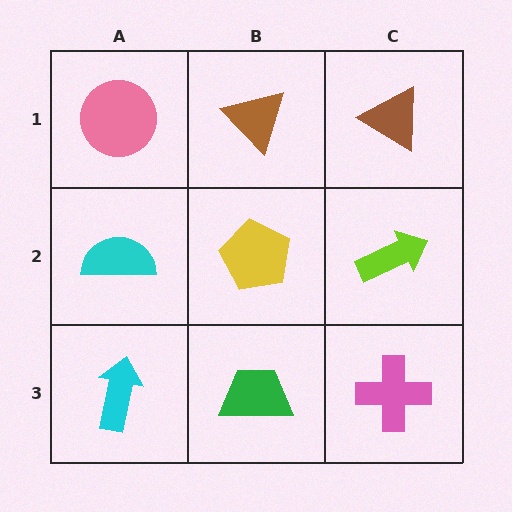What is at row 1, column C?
A brown triangle.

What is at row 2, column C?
A lime arrow.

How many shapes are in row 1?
3 shapes.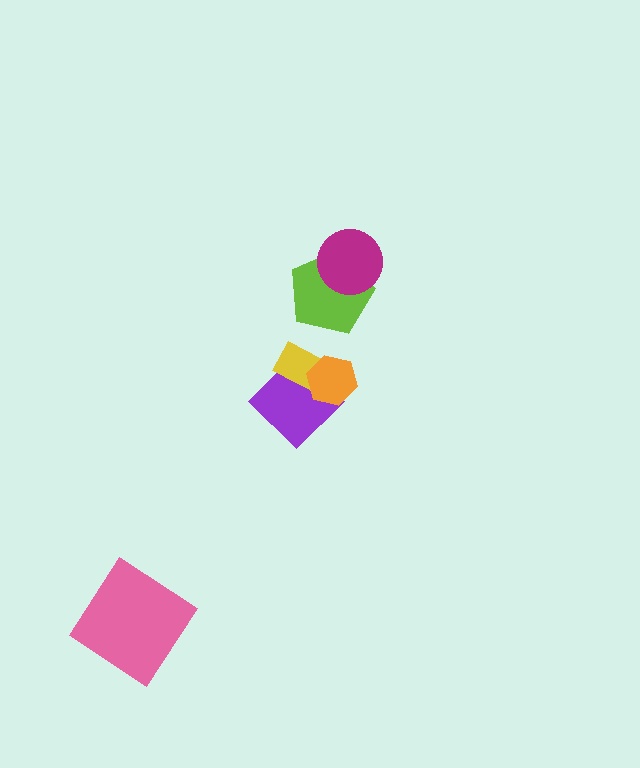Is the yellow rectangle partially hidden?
Yes, it is partially covered by another shape.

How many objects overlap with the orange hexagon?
2 objects overlap with the orange hexagon.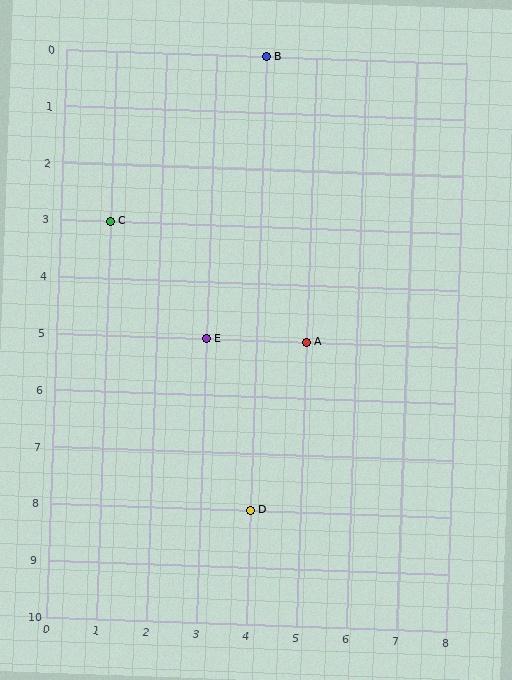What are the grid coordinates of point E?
Point E is at grid coordinates (3, 5).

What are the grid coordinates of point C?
Point C is at grid coordinates (1, 3).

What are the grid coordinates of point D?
Point D is at grid coordinates (4, 8).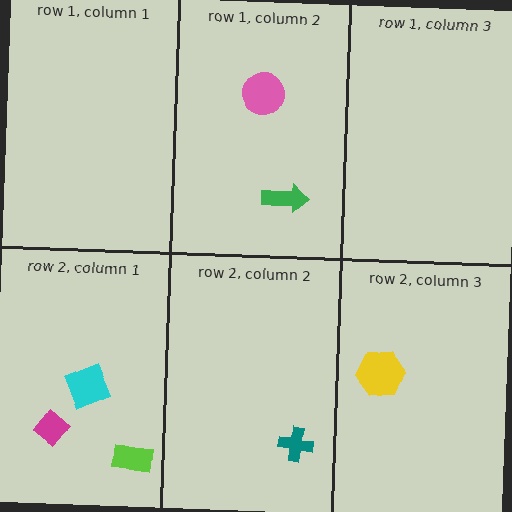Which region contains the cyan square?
The row 2, column 1 region.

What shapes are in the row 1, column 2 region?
The pink circle, the green arrow.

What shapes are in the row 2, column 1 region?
The cyan square, the magenta diamond, the lime rectangle.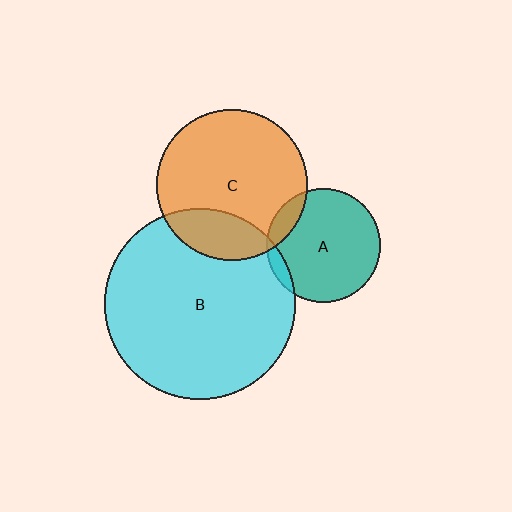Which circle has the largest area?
Circle B (cyan).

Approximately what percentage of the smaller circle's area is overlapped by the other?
Approximately 10%.